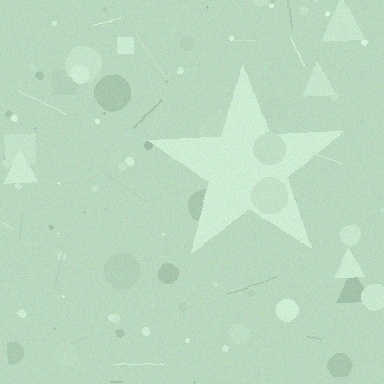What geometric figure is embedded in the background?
A star is embedded in the background.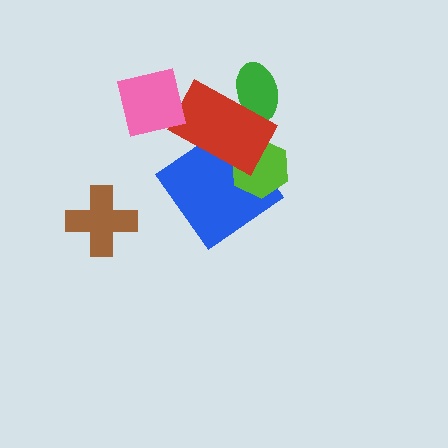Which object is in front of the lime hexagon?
The red rectangle is in front of the lime hexagon.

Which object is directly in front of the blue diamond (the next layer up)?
The lime hexagon is directly in front of the blue diamond.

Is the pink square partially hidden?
No, no other shape covers it.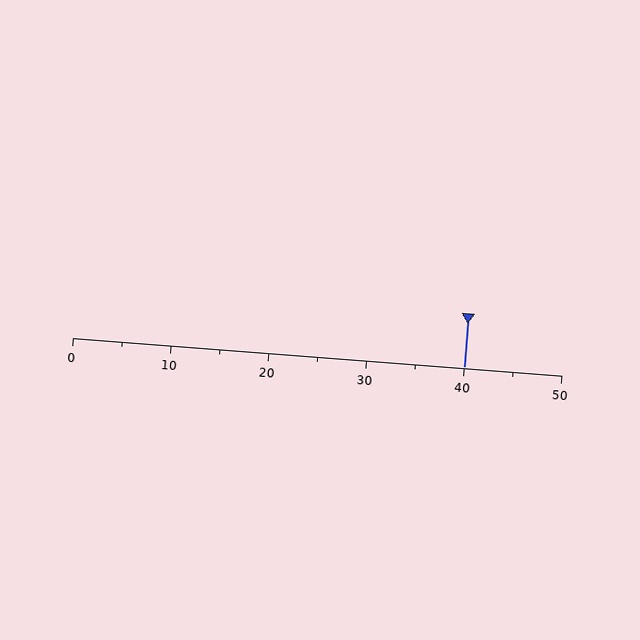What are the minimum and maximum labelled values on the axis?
The axis runs from 0 to 50.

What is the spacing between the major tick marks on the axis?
The major ticks are spaced 10 apart.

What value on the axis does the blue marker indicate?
The marker indicates approximately 40.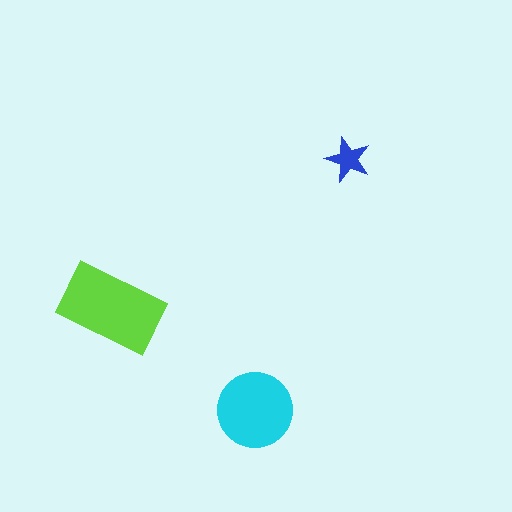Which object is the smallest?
The blue star.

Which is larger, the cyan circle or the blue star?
The cyan circle.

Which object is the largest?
The lime rectangle.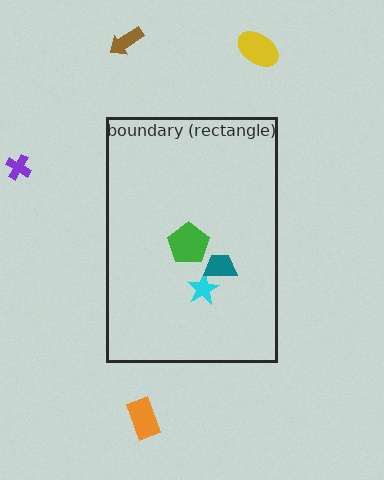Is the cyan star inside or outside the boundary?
Inside.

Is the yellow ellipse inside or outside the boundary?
Outside.